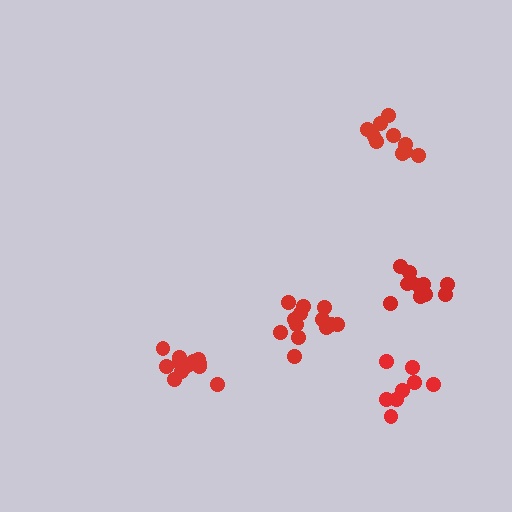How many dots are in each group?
Group 1: 13 dots, Group 2: 8 dots, Group 3: 11 dots, Group 4: 10 dots, Group 5: 13 dots (55 total).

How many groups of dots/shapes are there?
There are 5 groups.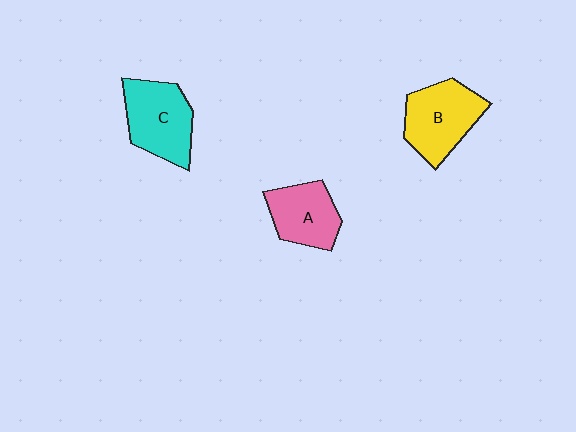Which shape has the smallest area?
Shape A (pink).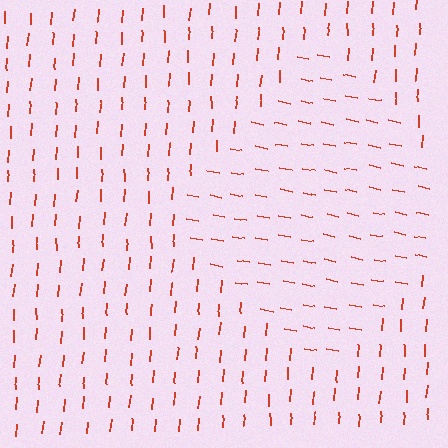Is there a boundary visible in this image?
Yes, there is a texture boundary formed by a change in line orientation.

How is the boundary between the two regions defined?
The boundary is defined purely by a change in line orientation (approximately 83 degrees difference). All lines are the same color and thickness.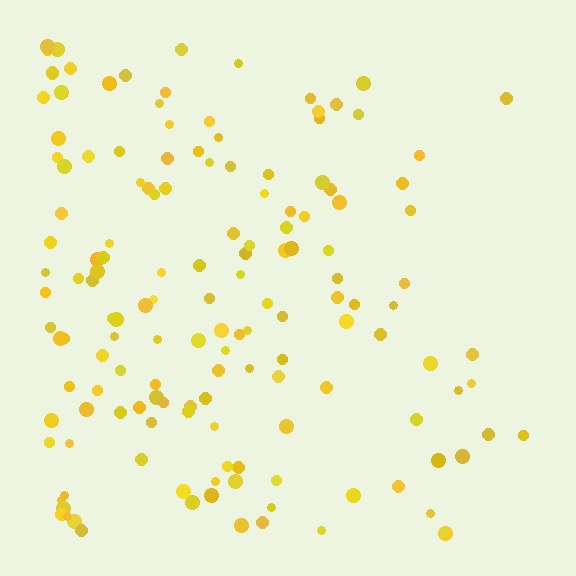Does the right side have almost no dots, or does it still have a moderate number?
Still a moderate number, just noticeably fewer than the left.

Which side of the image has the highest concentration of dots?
The left.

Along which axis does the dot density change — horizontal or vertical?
Horizontal.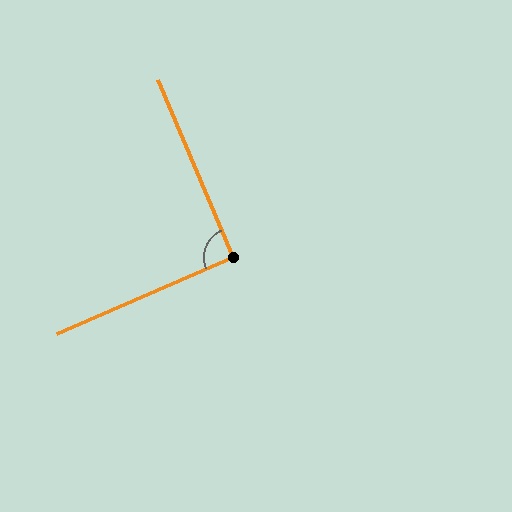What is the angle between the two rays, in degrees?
Approximately 90 degrees.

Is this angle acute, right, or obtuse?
It is approximately a right angle.